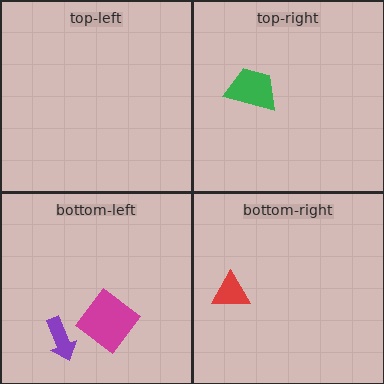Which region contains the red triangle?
The bottom-right region.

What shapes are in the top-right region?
The green trapezoid.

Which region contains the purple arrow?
The bottom-left region.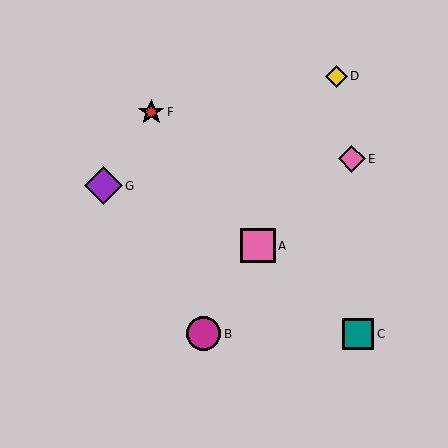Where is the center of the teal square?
The center of the teal square is at (358, 334).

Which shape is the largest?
The purple diamond (labeled G) is the largest.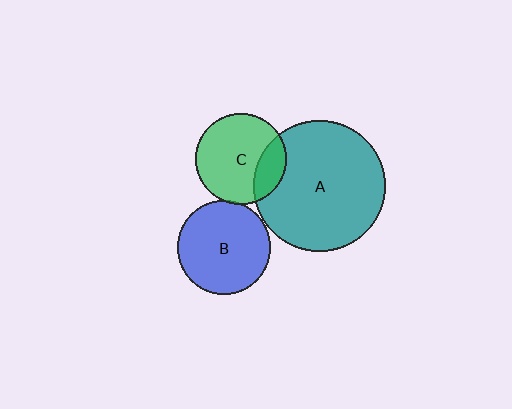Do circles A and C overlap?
Yes.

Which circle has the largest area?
Circle A (teal).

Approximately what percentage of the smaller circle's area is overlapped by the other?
Approximately 20%.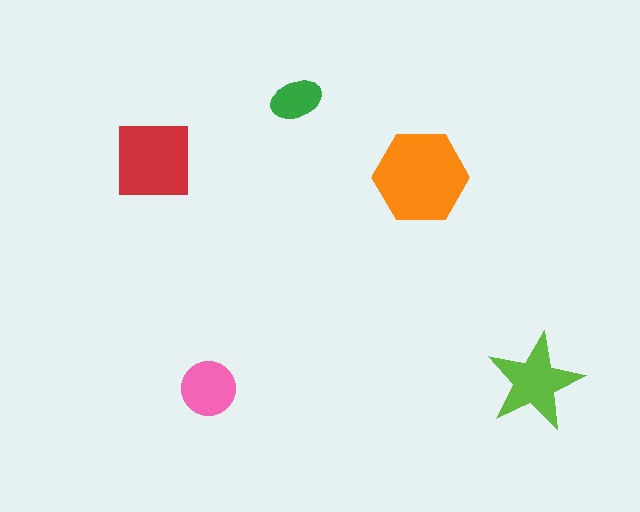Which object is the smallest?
The green ellipse.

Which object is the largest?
The orange hexagon.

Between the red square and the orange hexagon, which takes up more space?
The orange hexagon.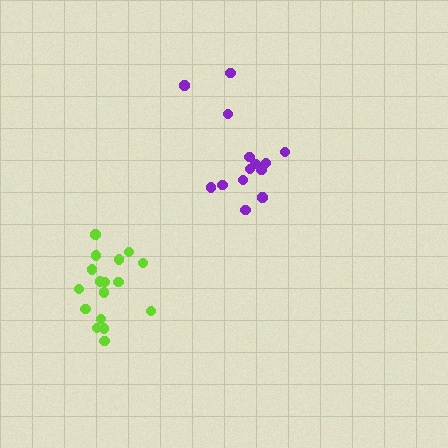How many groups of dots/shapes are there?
There are 2 groups.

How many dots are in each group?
Group 1: 14 dots, Group 2: 17 dots (31 total).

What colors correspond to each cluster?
The clusters are colored: purple, lime.